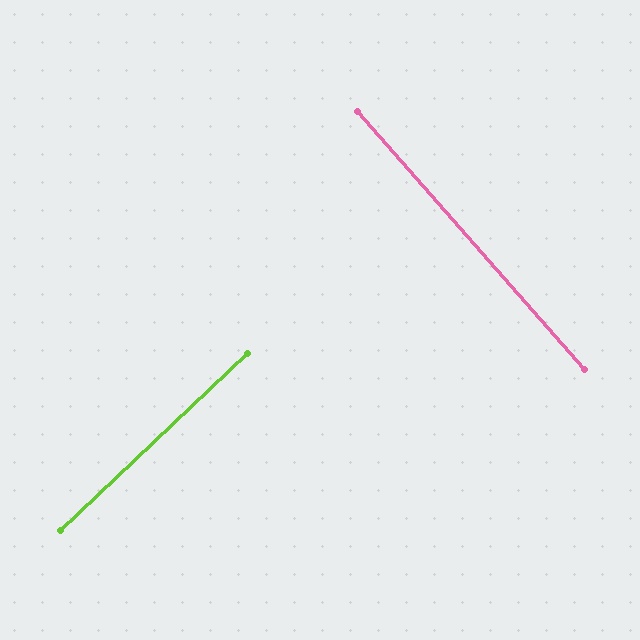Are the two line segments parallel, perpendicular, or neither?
Perpendicular — they meet at approximately 88°.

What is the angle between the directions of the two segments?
Approximately 88 degrees.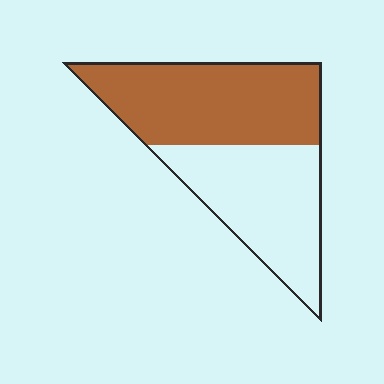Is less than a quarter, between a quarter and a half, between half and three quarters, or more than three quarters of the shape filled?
Between half and three quarters.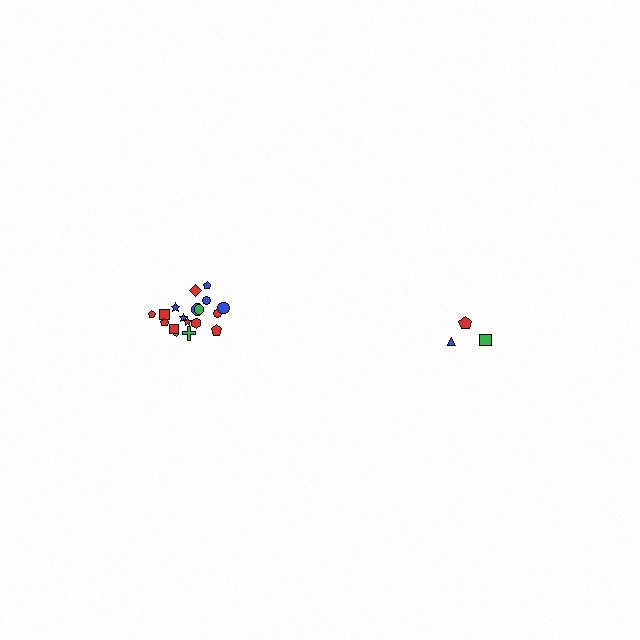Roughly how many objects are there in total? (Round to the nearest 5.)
Roughly 20 objects in total.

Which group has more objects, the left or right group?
The left group.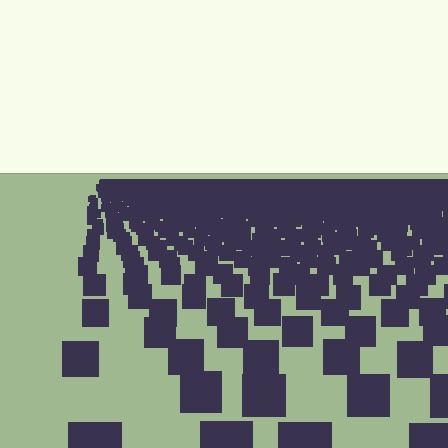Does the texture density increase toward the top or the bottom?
Density increases toward the top.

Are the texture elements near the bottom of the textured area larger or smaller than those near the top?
Larger. Near the bottom, elements are closer to the viewer and appear at a bigger on-screen size.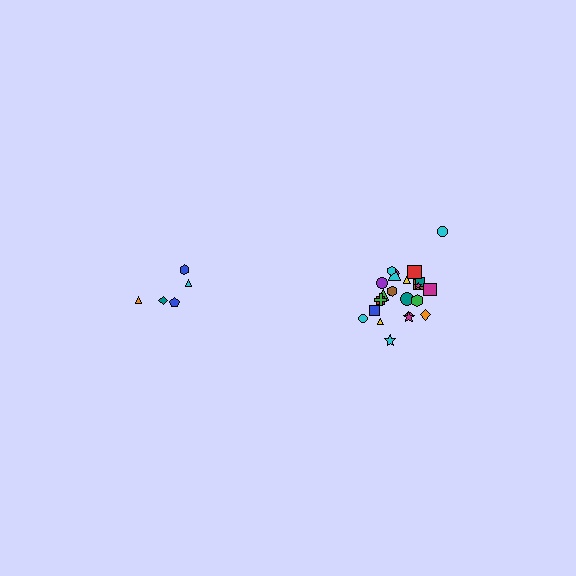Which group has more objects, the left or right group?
The right group.